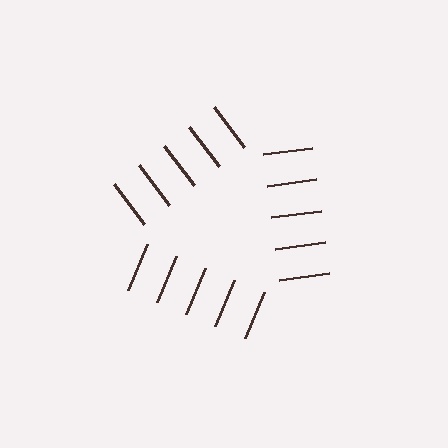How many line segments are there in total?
15 — 5 along each of the 3 edges.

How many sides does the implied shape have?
3 sides — the line-ends trace a triangle.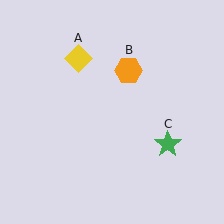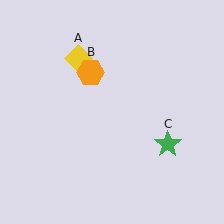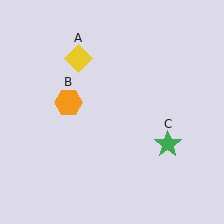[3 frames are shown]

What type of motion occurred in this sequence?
The orange hexagon (object B) rotated counterclockwise around the center of the scene.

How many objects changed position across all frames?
1 object changed position: orange hexagon (object B).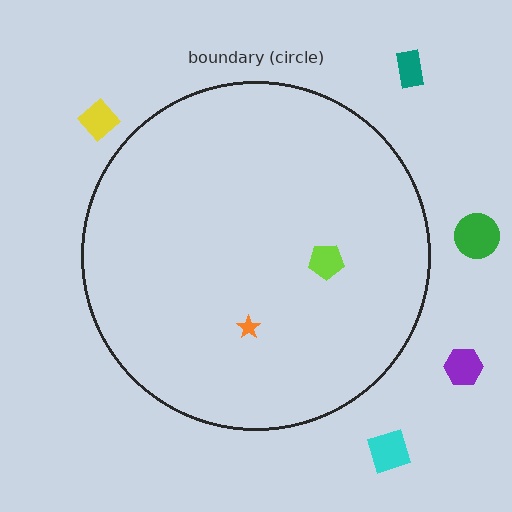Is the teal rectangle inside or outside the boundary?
Outside.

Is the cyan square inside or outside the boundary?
Outside.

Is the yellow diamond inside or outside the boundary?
Outside.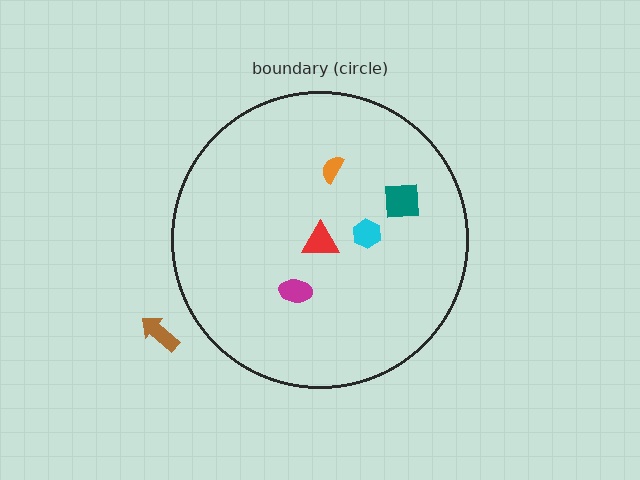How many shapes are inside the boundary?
5 inside, 1 outside.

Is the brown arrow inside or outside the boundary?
Outside.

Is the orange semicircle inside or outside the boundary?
Inside.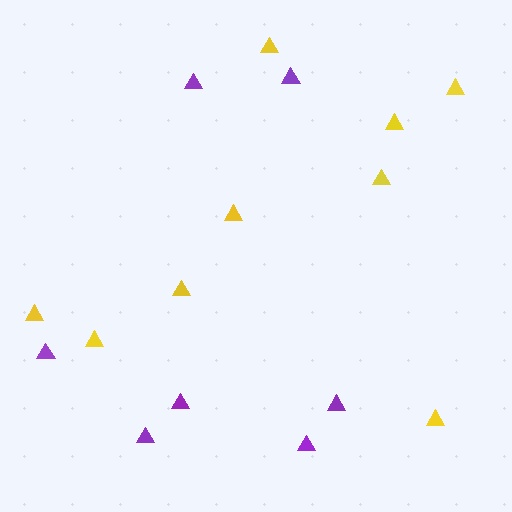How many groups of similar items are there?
There are 2 groups: one group of yellow triangles (9) and one group of purple triangles (7).